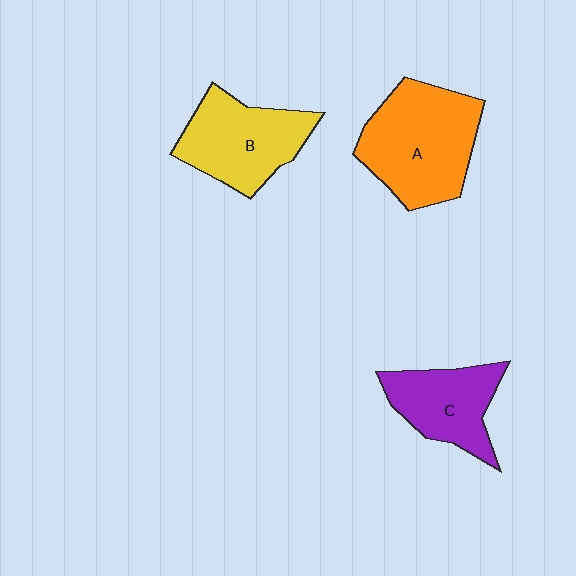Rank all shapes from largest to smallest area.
From largest to smallest: A (orange), B (yellow), C (purple).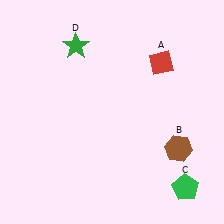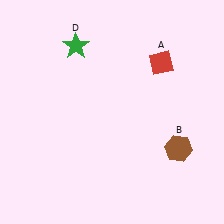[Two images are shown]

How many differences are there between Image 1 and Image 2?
There is 1 difference between the two images.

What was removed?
The green pentagon (C) was removed in Image 2.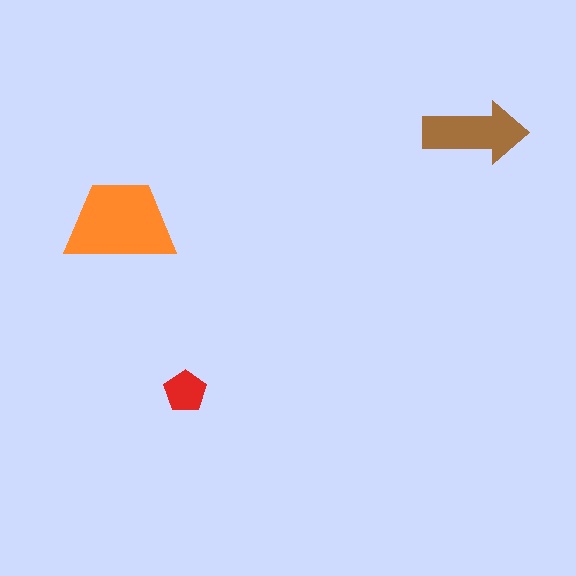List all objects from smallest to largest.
The red pentagon, the brown arrow, the orange trapezoid.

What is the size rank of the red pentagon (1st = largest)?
3rd.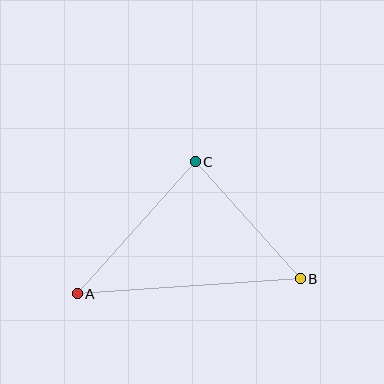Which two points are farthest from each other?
Points A and B are farthest from each other.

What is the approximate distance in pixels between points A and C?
The distance between A and C is approximately 177 pixels.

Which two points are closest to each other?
Points B and C are closest to each other.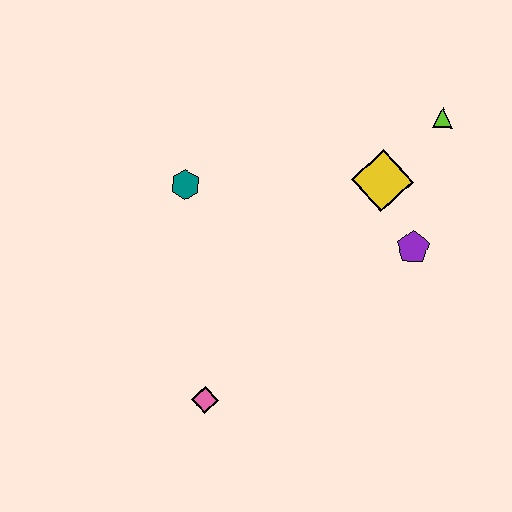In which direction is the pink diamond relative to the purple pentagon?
The pink diamond is to the left of the purple pentagon.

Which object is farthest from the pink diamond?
The lime triangle is farthest from the pink diamond.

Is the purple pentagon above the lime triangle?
No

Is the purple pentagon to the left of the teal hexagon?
No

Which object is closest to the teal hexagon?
The yellow diamond is closest to the teal hexagon.